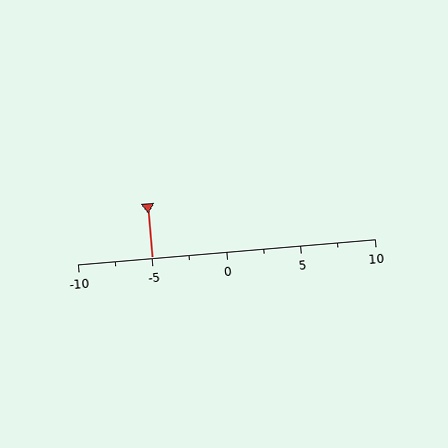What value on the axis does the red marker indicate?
The marker indicates approximately -5.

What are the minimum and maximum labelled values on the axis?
The axis runs from -10 to 10.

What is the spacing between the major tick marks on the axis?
The major ticks are spaced 5 apart.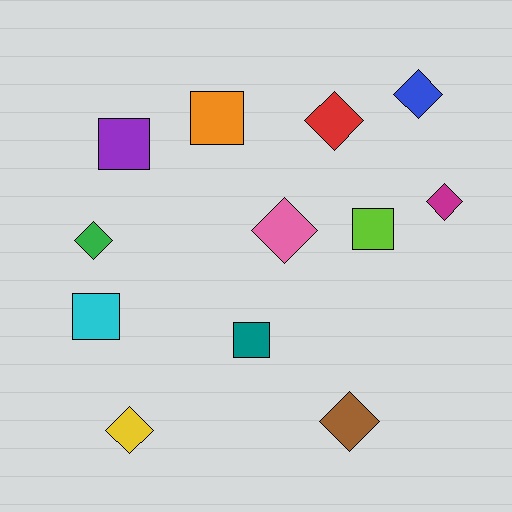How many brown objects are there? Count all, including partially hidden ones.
There is 1 brown object.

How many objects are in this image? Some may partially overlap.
There are 12 objects.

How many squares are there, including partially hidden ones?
There are 5 squares.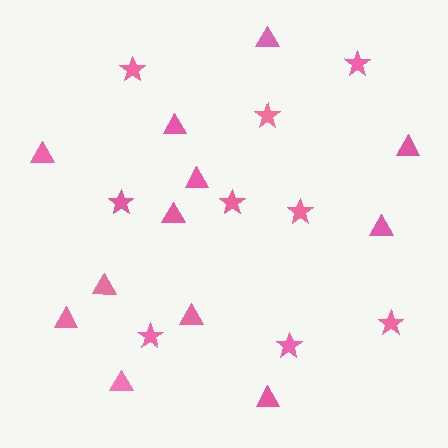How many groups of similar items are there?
There are 2 groups: one group of triangles (12) and one group of stars (9).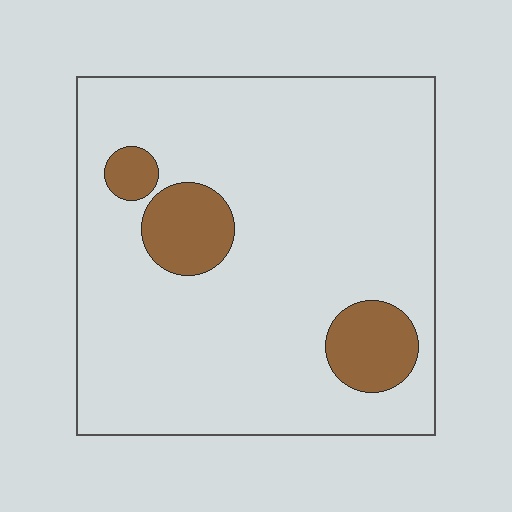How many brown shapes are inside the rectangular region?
3.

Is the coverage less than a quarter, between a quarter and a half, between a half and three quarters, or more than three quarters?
Less than a quarter.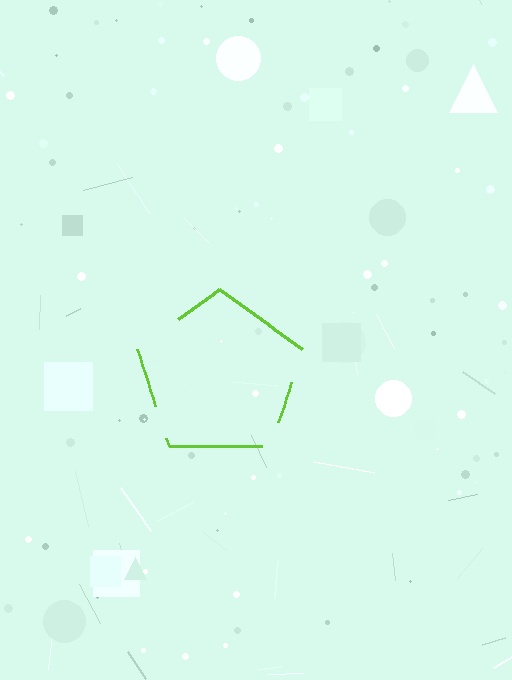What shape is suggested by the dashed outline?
The dashed outline suggests a pentagon.